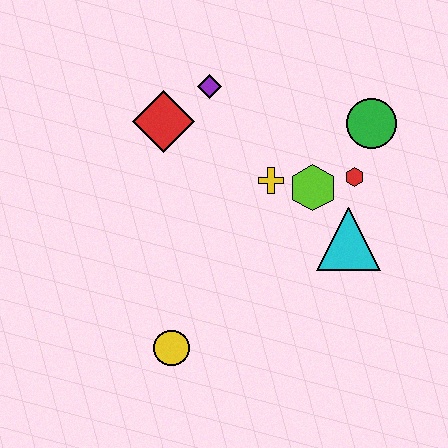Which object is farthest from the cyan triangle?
The red diamond is farthest from the cyan triangle.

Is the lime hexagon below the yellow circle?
No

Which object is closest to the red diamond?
The purple diamond is closest to the red diamond.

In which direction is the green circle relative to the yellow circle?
The green circle is above the yellow circle.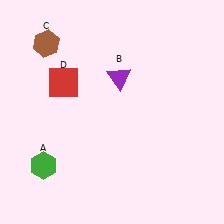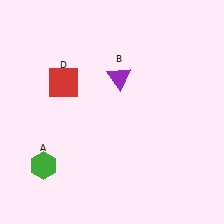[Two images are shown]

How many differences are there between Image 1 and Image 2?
There is 1 difference between the two images.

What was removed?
The brown hexagon (C) was removed in Image 2.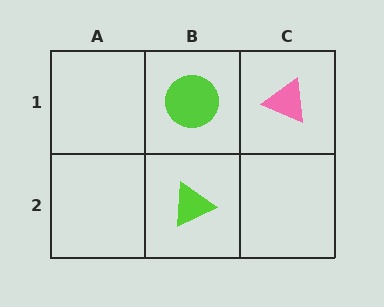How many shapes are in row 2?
1 shape.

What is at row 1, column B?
A lime circle.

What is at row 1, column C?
A pink triangle.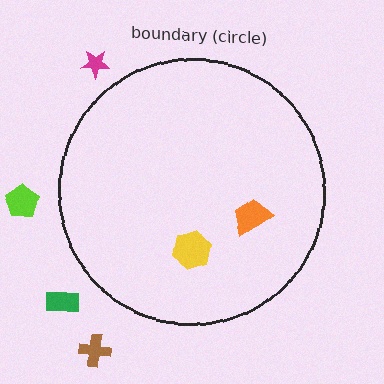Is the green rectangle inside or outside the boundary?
Outside.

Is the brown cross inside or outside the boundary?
Outside.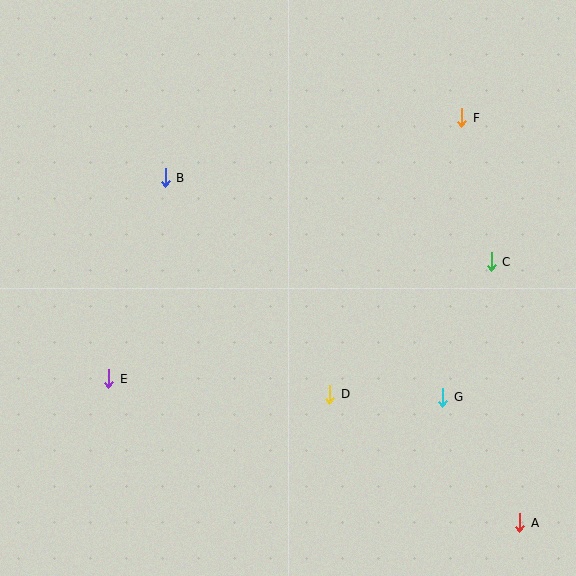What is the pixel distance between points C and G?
The distance between C and G is 144 pixels.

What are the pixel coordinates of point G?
Point G is at (443, 397).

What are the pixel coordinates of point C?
Point C is at (491, 262).